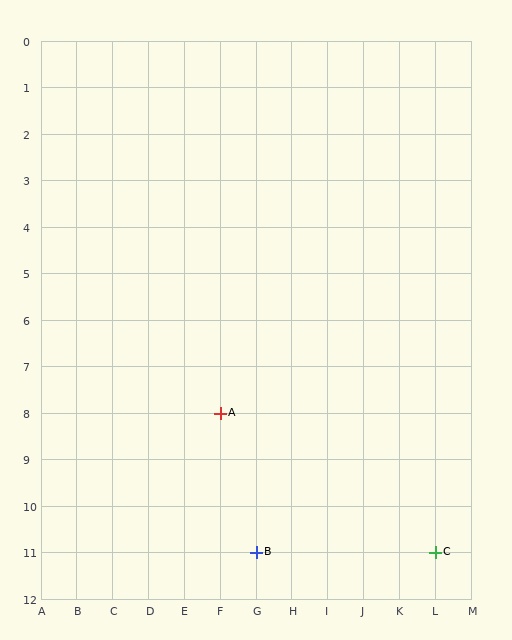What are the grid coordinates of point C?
Point C is at grid coordinates (L, 11).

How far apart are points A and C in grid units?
Points A and C are 6 columns and 3 rows apart (about 6.7 grid units diagonally).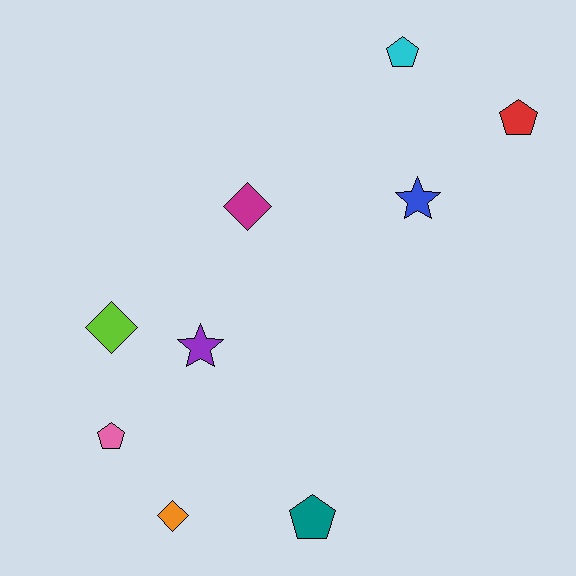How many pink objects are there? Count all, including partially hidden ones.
There is 1 pink object.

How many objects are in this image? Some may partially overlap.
There are 9 objects.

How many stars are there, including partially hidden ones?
There are 2 stars.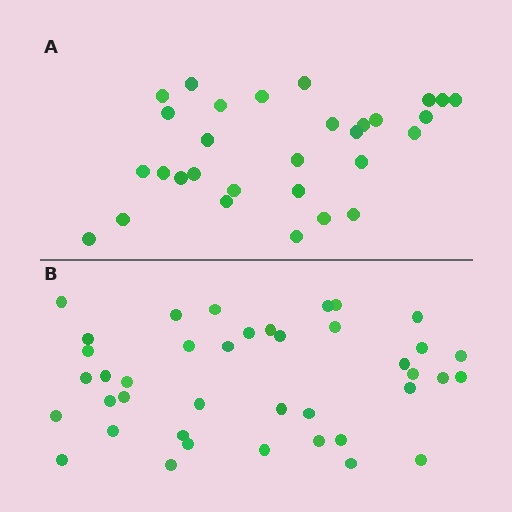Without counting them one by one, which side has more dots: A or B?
Region B (the bottom region) has more dots.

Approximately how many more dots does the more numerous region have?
Region B has roughly 10 or so more dots than region A.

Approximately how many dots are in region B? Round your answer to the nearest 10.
About 40 dots.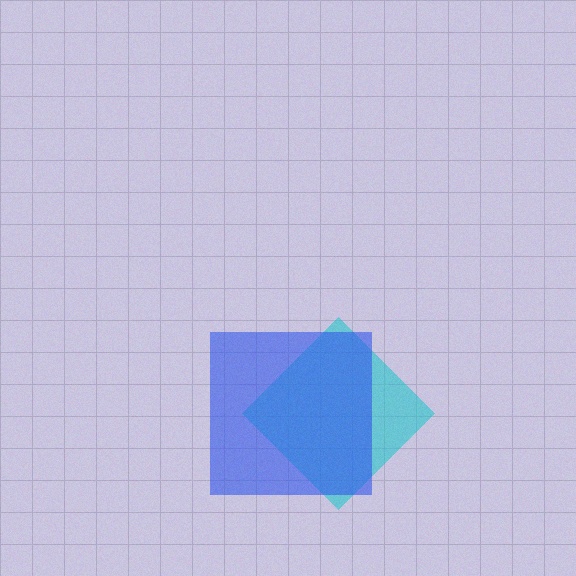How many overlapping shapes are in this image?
There are 2 overlapping shapes in the image.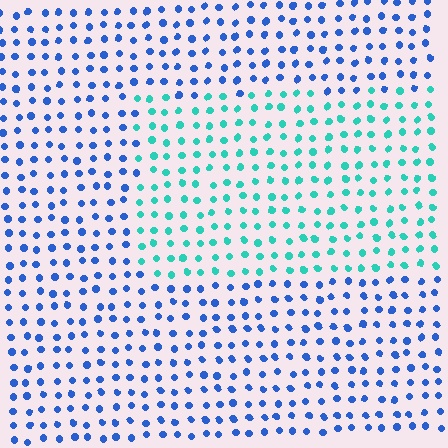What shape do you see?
I see a rectangle.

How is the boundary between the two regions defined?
The boundary is defined purely by a slight shift in hue (about 50 degrees). Spacing, size, and orientation are identical on both sides.